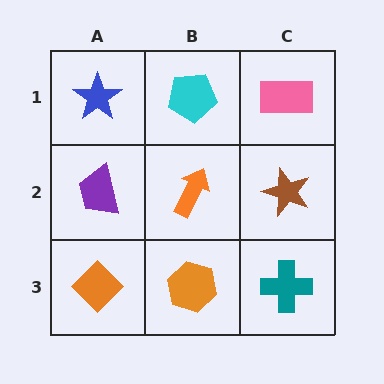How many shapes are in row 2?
3 shapes.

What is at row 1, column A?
A blue star.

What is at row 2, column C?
A brown star.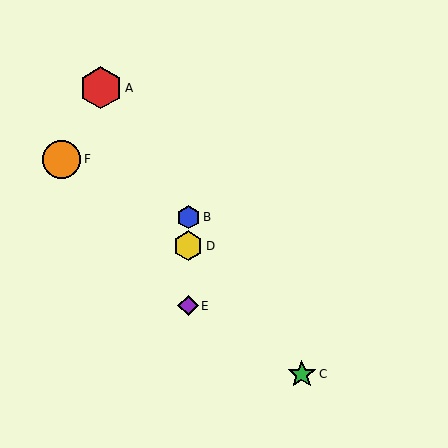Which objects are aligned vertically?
Objects B, D, E are aligned vertically.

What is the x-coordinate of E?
Object E is at x≈188.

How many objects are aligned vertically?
3 objects (B, D, E) are aligned vertically.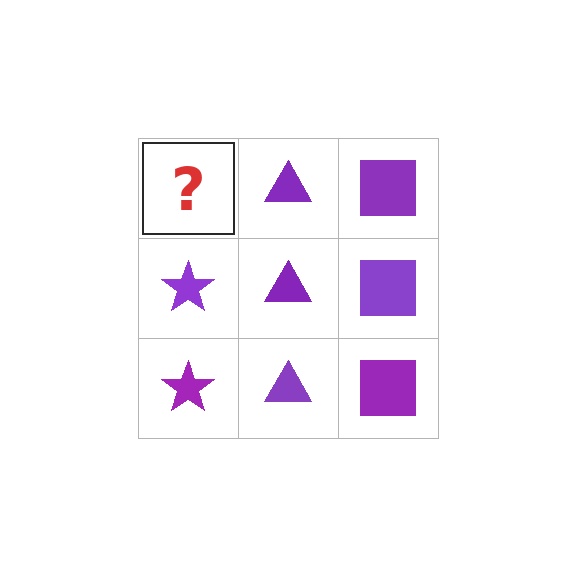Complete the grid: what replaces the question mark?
The question mark should be replaced with a purple star.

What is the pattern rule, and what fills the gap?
The rule is that each column has a consistent shape. The gap should be filled with a purple star.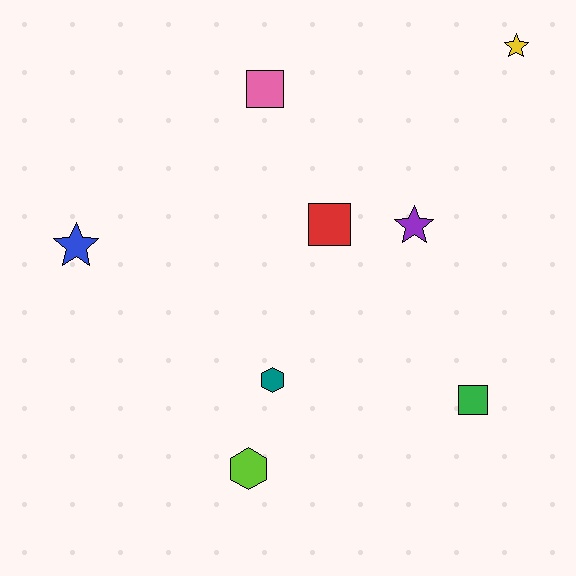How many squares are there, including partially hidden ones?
There are 3 squares.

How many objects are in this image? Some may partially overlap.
There are 8 objects.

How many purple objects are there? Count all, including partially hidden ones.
There is 1 purple object.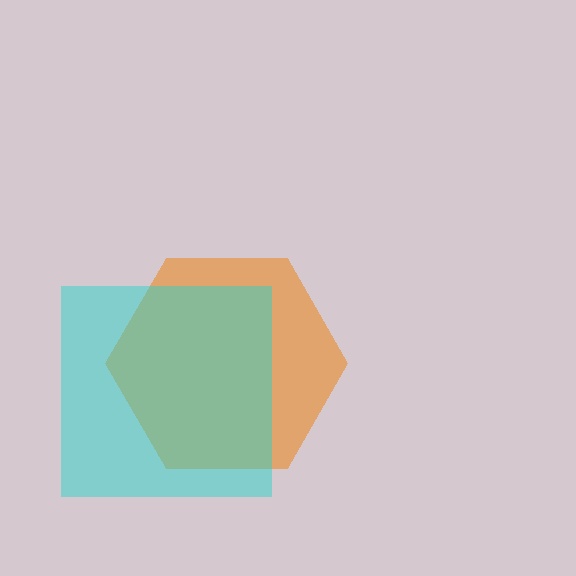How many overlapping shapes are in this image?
There are 2 overlapping shapes in the image.